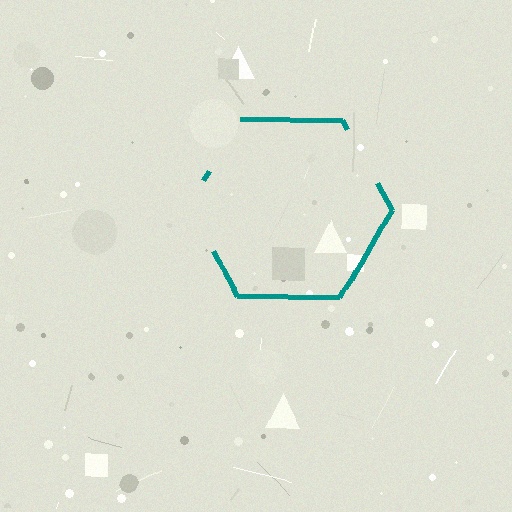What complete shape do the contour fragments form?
The contour fragments form a hexagon.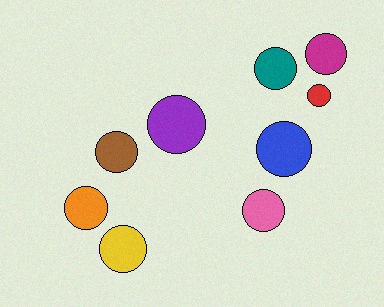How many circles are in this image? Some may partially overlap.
There are 9 circles.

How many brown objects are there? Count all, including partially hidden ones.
There is 1 brown object.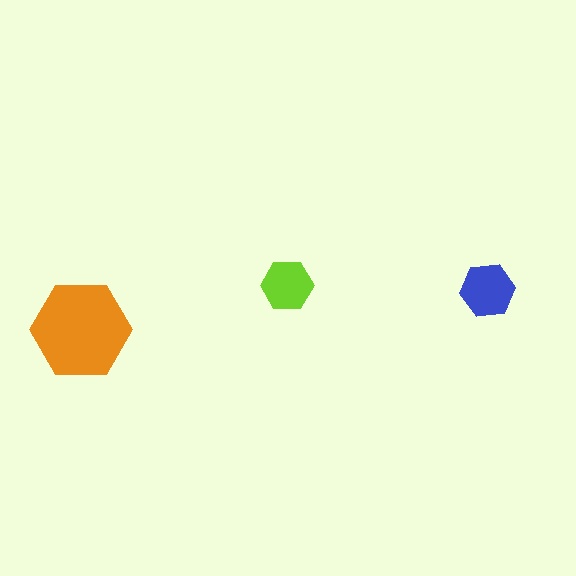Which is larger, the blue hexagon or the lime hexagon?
The blue one.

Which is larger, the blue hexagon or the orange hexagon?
The orange one.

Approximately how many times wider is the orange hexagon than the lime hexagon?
About 2 times wider.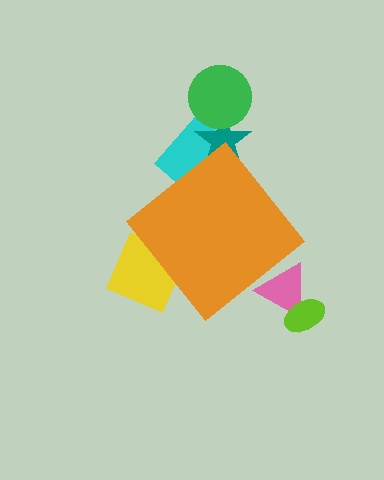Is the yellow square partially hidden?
Yes, the yellow square is partially hidden behind the orange diamond.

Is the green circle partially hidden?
No, the green circle is fully visible.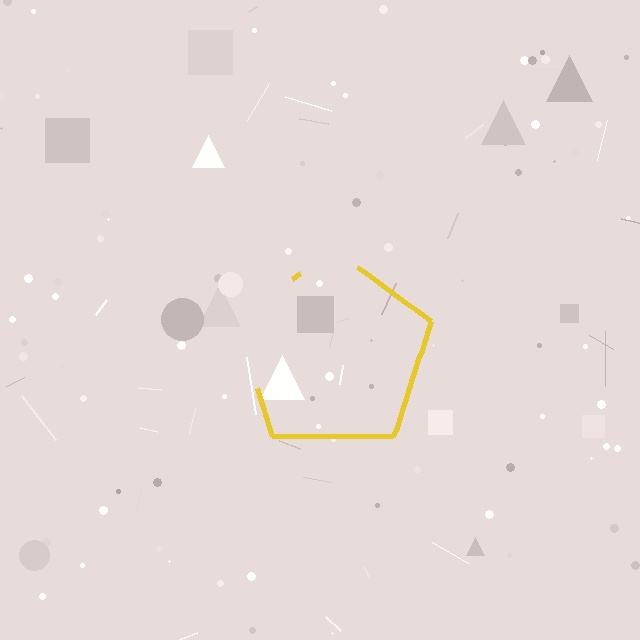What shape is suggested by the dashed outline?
The dashed outline suggests a pentagon.